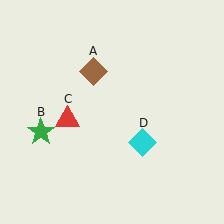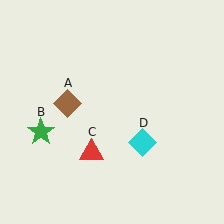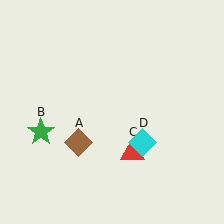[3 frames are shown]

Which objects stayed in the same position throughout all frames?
Green star (object B) and cyan diamond (object D) remained stationary.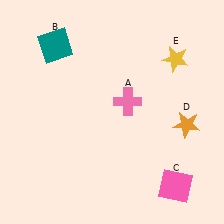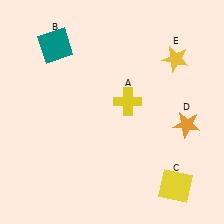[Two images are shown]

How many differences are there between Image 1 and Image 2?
There are 2 differences between the two images.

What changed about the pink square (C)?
In Image 1, C is pink. In Image 2, it changed to yellow.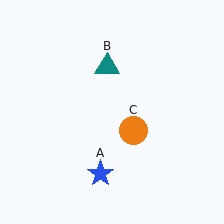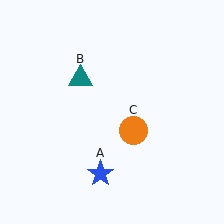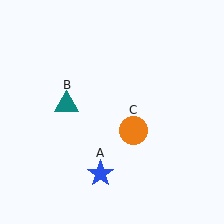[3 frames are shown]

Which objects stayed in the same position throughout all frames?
Blue star (object A) and orange circle (object C) remained stationary.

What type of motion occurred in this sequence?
The teal triangle (object B) rotated counterclockwise around the center of the scene.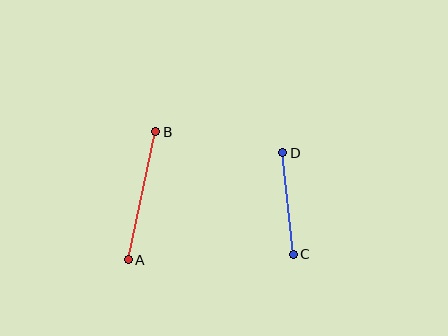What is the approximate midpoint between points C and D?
The midpoint is at approximately (288, 203) pixels.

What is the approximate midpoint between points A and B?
The midpoint is at approximately (142, 196) pixels.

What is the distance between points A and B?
The distance is approximately 131 pixels.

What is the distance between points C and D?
The distance is approximately 102 pixels.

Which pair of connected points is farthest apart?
Points A and B are farthest apart.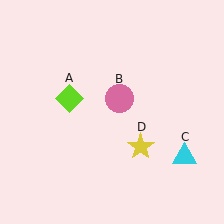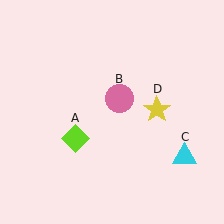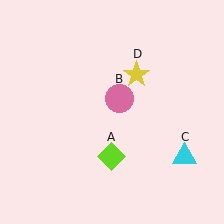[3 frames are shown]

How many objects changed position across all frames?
2 objects changed position: lime diamond (object A), yellow star (object D).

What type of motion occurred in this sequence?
The lime diamond (object A), yellow star (object D) rotated counterclockwise around the center of the scene.